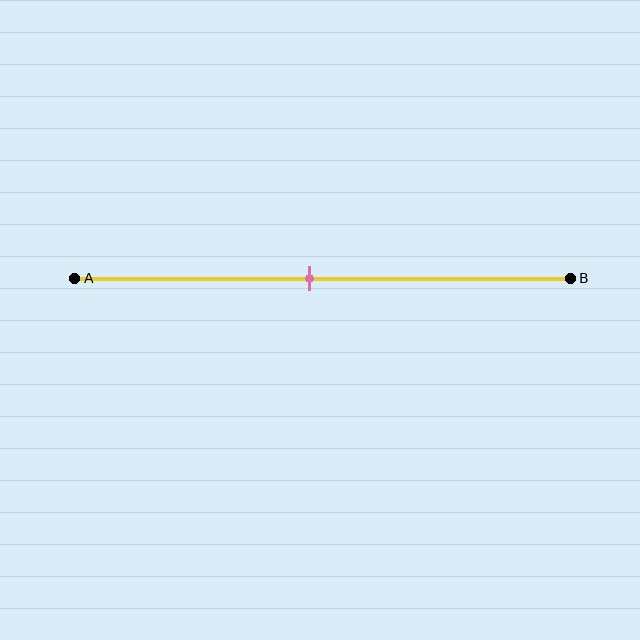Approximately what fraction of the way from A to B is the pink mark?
The pink mark is approximately 45% of the way from A to B.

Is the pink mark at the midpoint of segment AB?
Yes, the mark is approximately at the midpoint.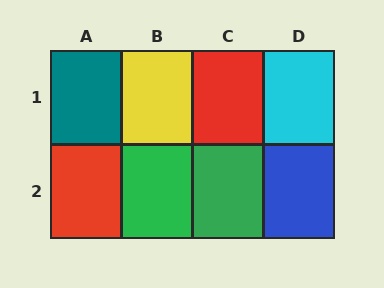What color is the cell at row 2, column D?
Blue.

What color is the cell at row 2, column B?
Green.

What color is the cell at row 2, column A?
Red.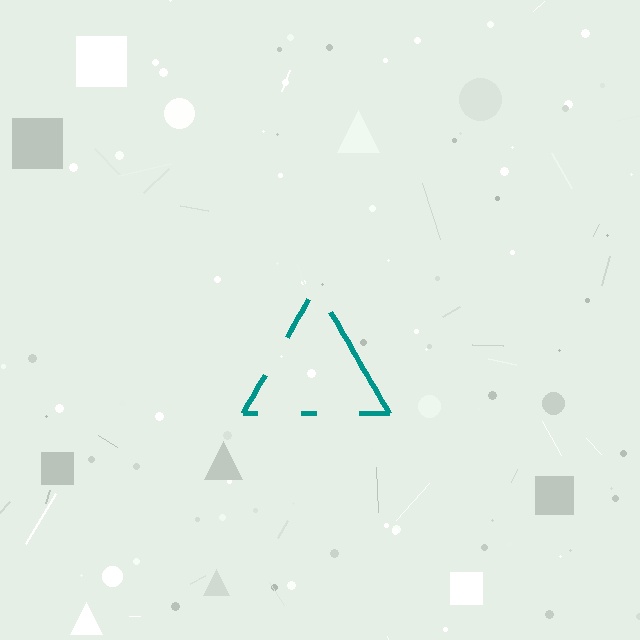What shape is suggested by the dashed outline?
The dashed outline suggests a triangle.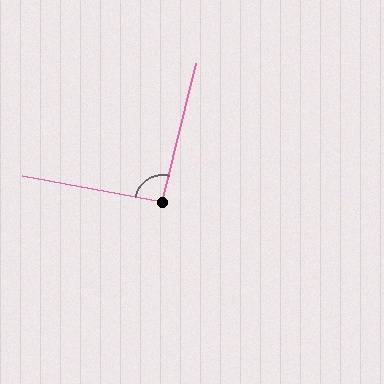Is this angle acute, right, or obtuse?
It is approximately a right angle.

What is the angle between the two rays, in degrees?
Approximately 93 degrees.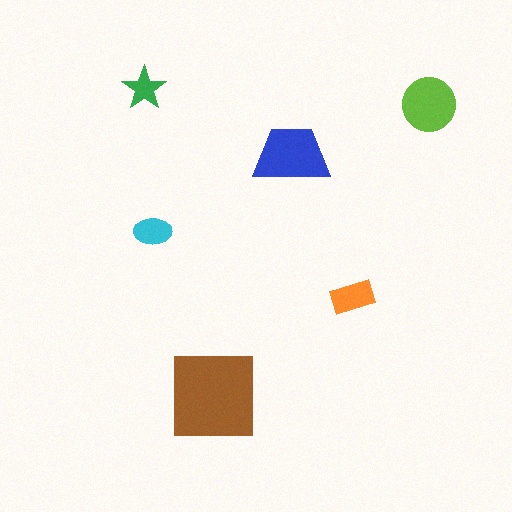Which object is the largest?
The brown square.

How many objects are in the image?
There are 6 objects in the image.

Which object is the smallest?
The green star.